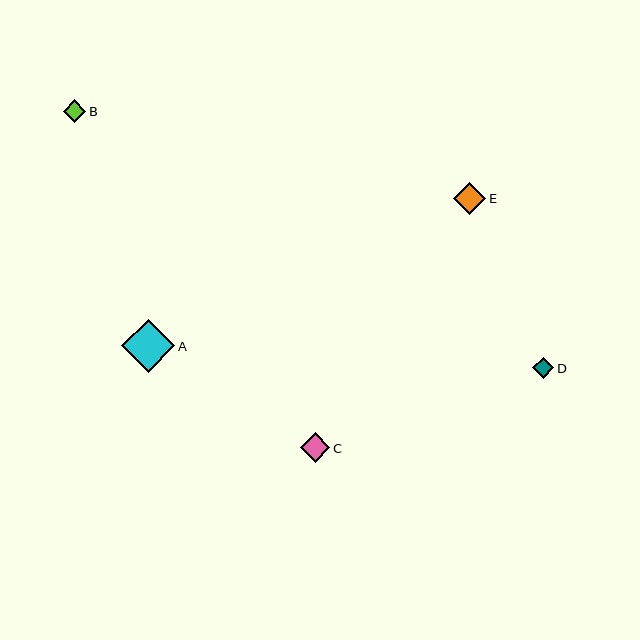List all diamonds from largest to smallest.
From largest to smallest: A, E, C, B, D.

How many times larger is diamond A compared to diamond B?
Diamond A is approximately 2.4 times the size of diamond B.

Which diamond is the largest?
Diamond A is the largest with a size of approximately 53 pixels.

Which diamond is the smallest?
Diamond D is the smallest with a size of approximately 21 pixels.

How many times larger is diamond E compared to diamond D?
Diamond E is approximately 1.5 times the size of diamond D.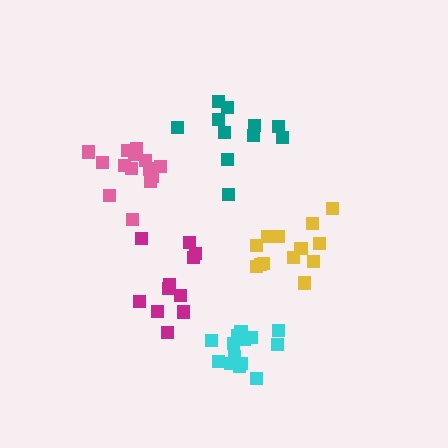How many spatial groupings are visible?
There are 5 spatial groupings.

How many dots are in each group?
Group 1: 13 dots, Group 2: 11 dots, Group 3: 15 dots, Group 4: 11 dots, Group 5: 15 dots (65 total).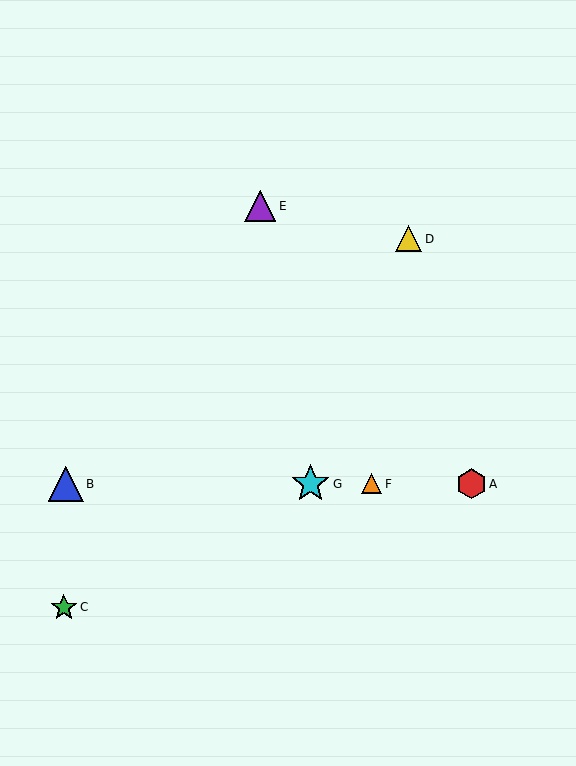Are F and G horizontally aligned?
Yes, both are at y≈484.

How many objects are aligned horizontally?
4 objects (A, B, F, G) are aligned horizontally.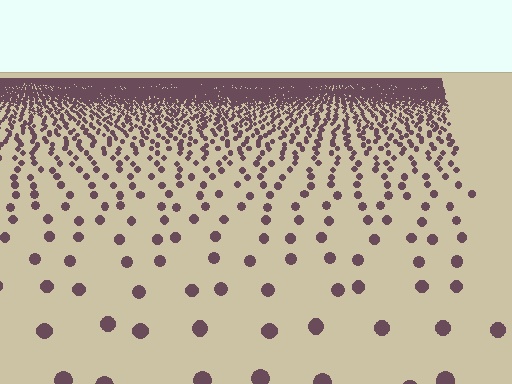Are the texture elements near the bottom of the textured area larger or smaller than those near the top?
Larger. Near the bottom, elements are closer to the viewer and appear at a bigger on-screen size.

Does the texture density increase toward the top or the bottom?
Density increases toward the top.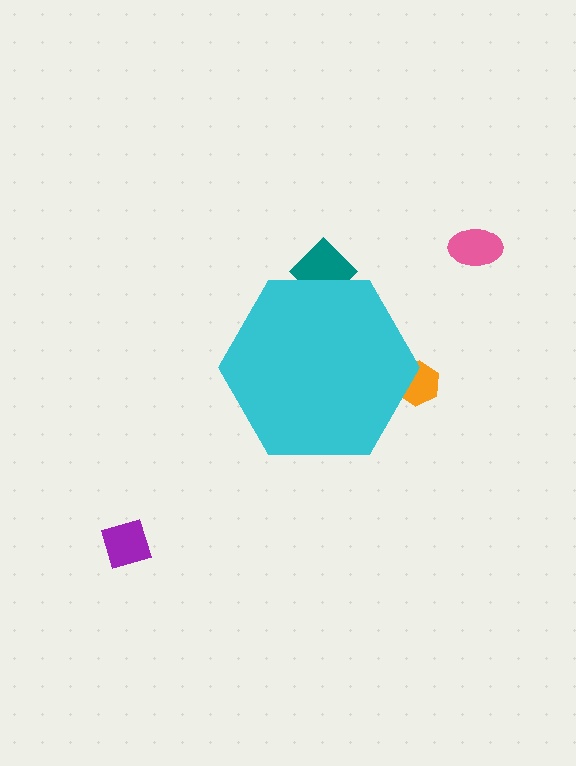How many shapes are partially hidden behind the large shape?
2 shapes are partially hidden.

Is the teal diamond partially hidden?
Yes, the teal diamond is partially hidden behind the cyan hexagon.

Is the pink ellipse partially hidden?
No, the pink ellipse is fully visible.